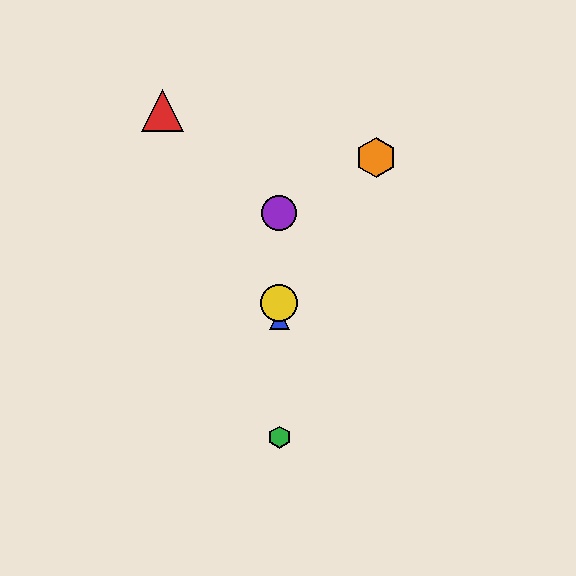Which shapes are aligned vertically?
The blue triangle, the green hexagon, the yellow circle, the purple circle are aligned vertically.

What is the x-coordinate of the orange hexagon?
The orange hexagon is at x≈376.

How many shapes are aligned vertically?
4 shapes (the blue triangle, the green hexagon, the yellow circle, the purple circle) are aligned vertically.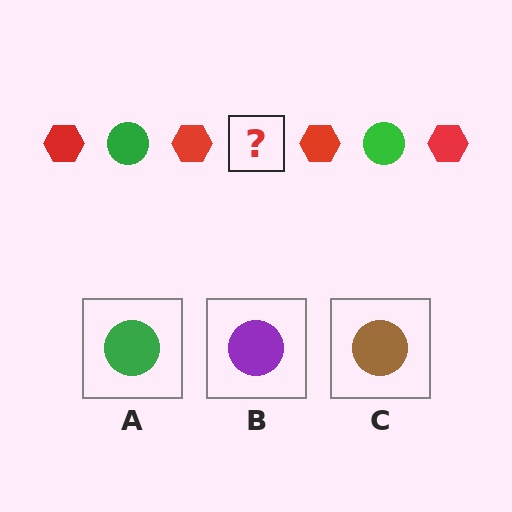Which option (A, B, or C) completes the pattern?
A.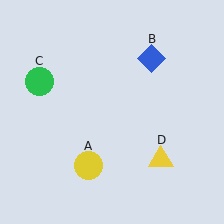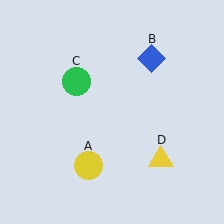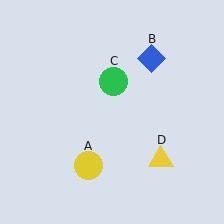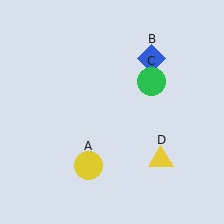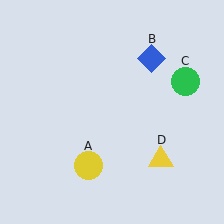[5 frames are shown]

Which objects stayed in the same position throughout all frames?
Yellow circle (object A) and blue diamond (object B) and yellow triangle (object D) remained stationary.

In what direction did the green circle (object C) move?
The green circle (object C) moved right.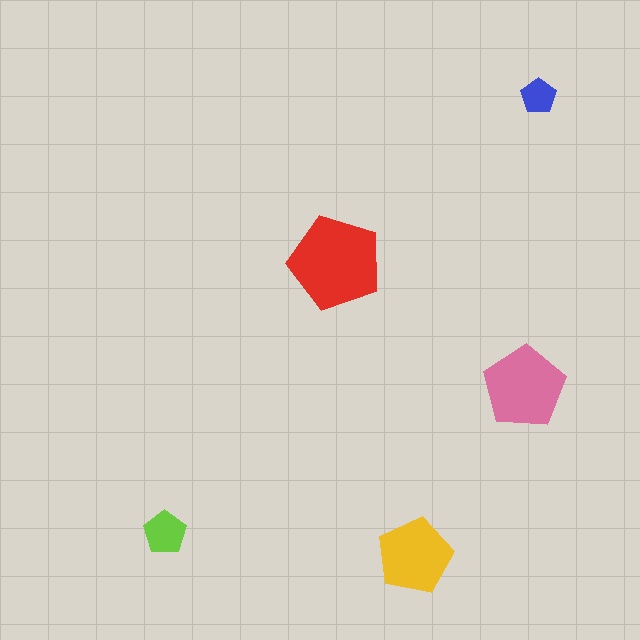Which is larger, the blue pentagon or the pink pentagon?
The pink one.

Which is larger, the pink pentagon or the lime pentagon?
The pink one.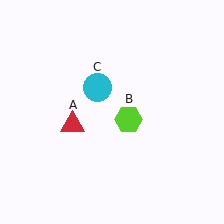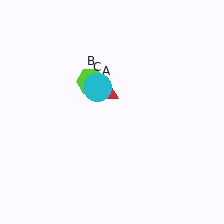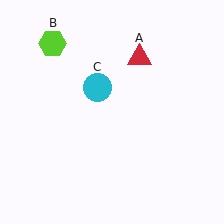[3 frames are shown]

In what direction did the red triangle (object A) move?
The red triangle (object A) moved up and to the right.